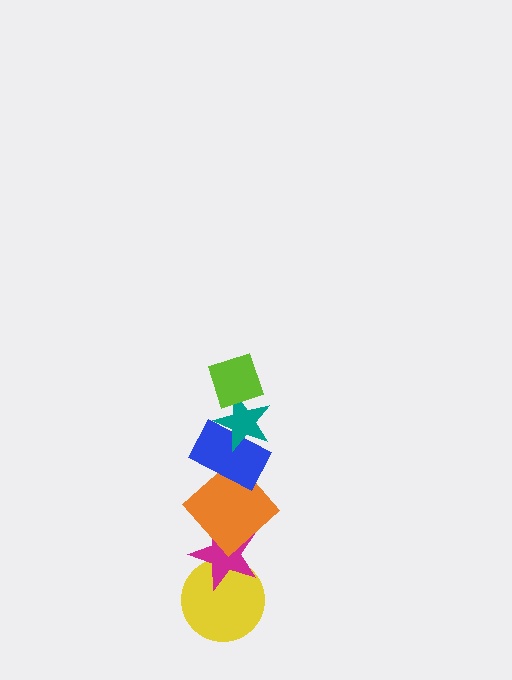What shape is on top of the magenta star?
The orange diamond is on top of the magenta star.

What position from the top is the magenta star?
The magenta star is 5th from the top.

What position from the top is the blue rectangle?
The blue rectangle is 3rd from the top.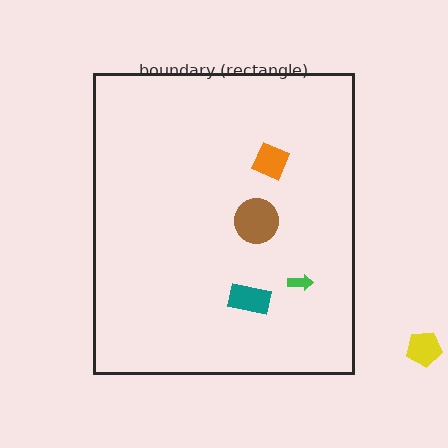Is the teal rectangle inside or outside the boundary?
Inside.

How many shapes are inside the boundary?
4 inside, 1 outside.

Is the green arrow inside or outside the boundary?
Inside.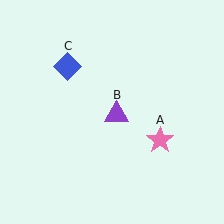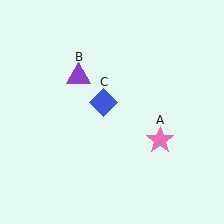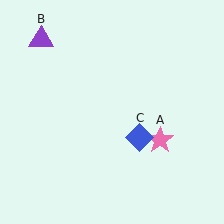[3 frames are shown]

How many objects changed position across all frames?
2 objects changed position: purple triangle (object B), blue diamond (object C).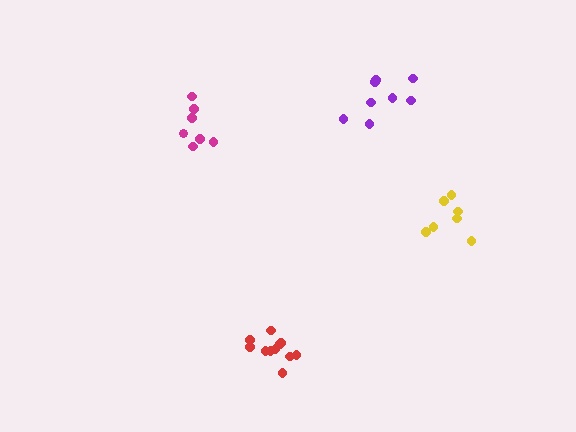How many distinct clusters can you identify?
There are 4 distinct clusters.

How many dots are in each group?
Group 1: 12 dots, Group 2: 7 dots, Group 3: 7 dots, Group 4: 8 dots (34 total).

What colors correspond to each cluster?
The clusters are colored: red, yellow, magenta, purple.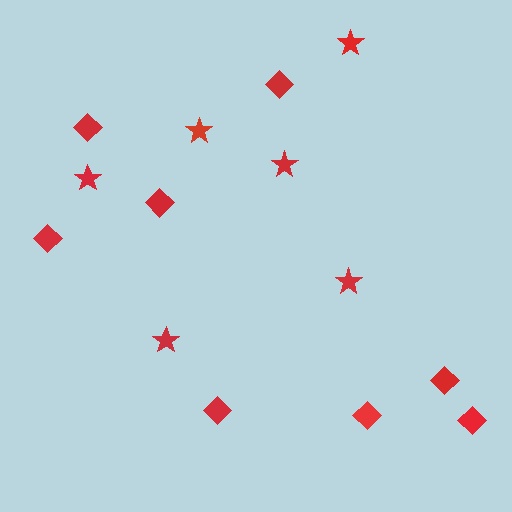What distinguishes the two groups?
There are 2 groups: one group of stars (6) and one group of diamonds (8).